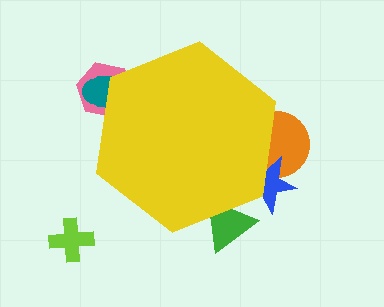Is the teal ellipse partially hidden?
Yes, the teal ellipse is partially hidden behind the yellow hexagon.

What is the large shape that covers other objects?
A yellow hexagon.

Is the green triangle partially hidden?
Yes, the green triangle is partially hidden behind the yellow hexagon.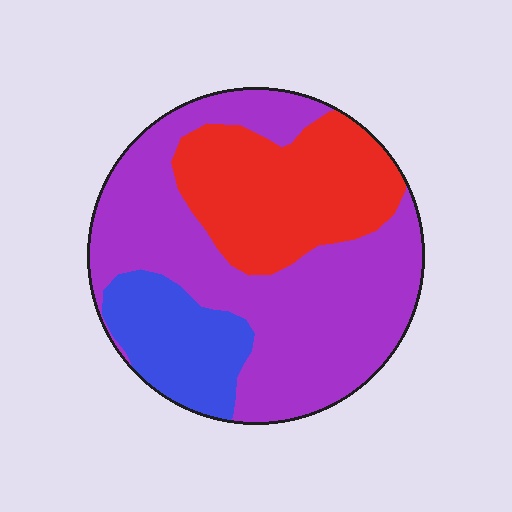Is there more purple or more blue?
Purple.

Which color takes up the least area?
Blue, at roughly 15%.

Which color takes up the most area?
Purple, at roughly 55%.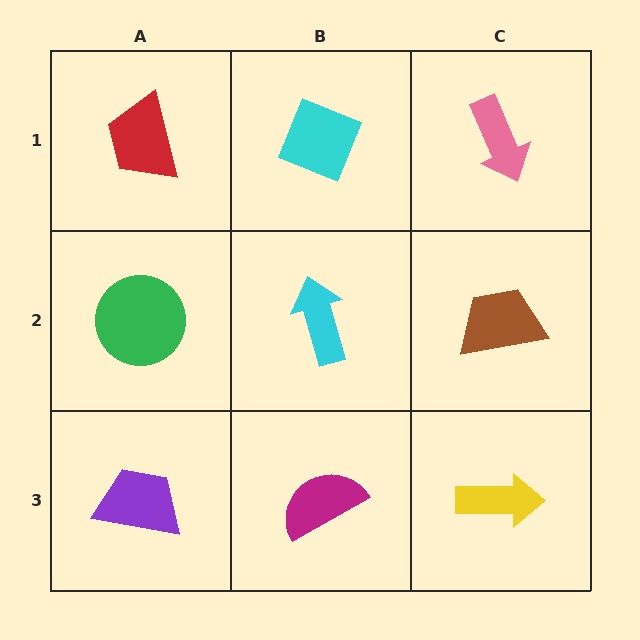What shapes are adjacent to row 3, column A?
A green circle (row 2, column A), a magenta semicircle (row 3, column B).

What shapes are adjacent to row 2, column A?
A red trapezoid (row 1, column A), a purple trapezoid (row 3, column A), a cyan arrow (row 2, column B).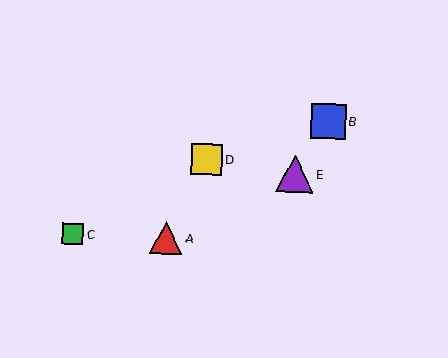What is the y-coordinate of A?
Object A is at y≈238.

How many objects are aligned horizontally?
2 objects (A, C) are aligned horizontally.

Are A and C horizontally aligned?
Yes, both are at y≈238.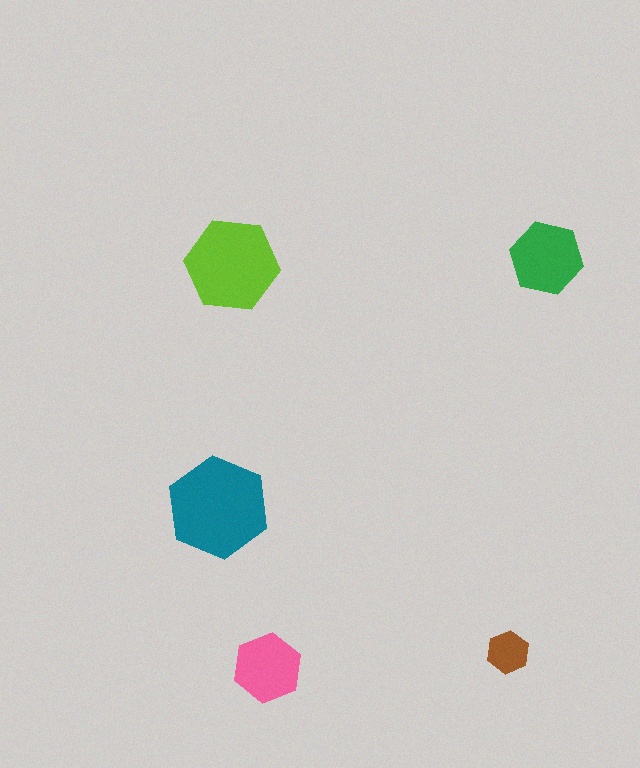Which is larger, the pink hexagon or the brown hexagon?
The pink one.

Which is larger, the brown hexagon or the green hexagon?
The green one.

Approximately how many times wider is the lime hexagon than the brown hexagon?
About 2 times wider.